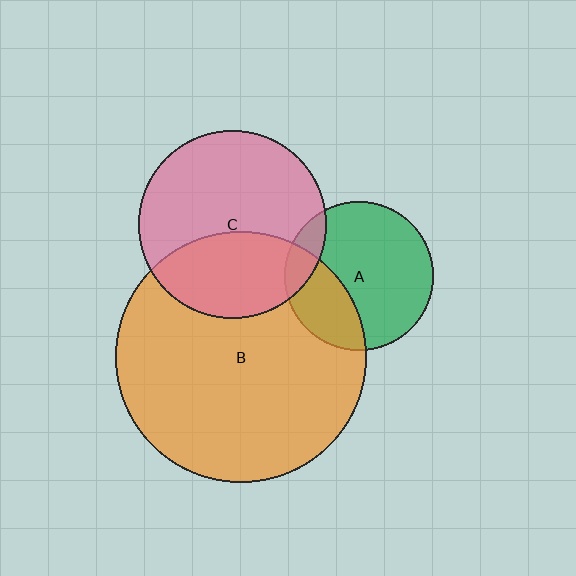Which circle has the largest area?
Circle B (orange).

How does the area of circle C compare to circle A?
Approximately 1.6 times.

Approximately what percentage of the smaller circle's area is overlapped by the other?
Approximately 10%.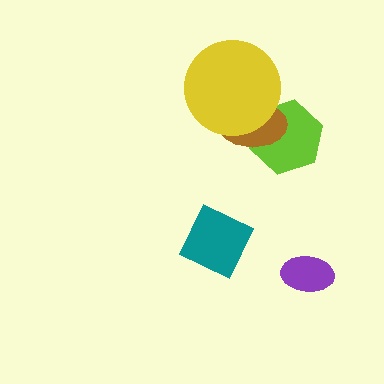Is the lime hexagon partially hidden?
Yes, it is partially covered by another shape.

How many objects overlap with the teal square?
0 objects overlap with the teal square.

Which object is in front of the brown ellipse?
The yellow circle is in front of the brown ellipse.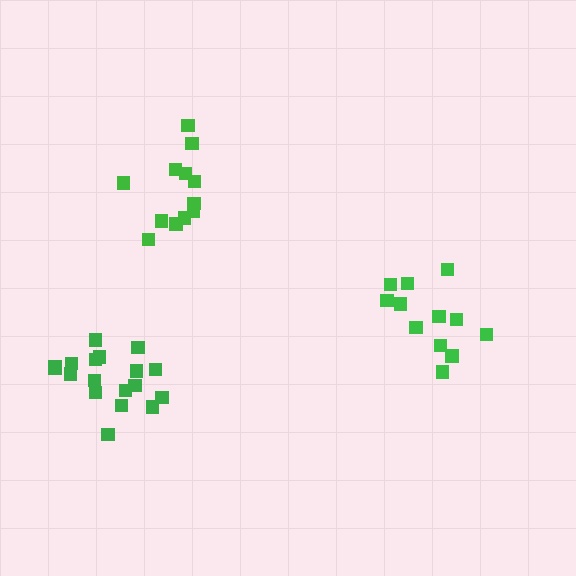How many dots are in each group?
Group 1: 12 dots, Group 2: 12 dots, Group 3: 18 dots (42 total).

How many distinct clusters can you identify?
There are 3 distinct clusters.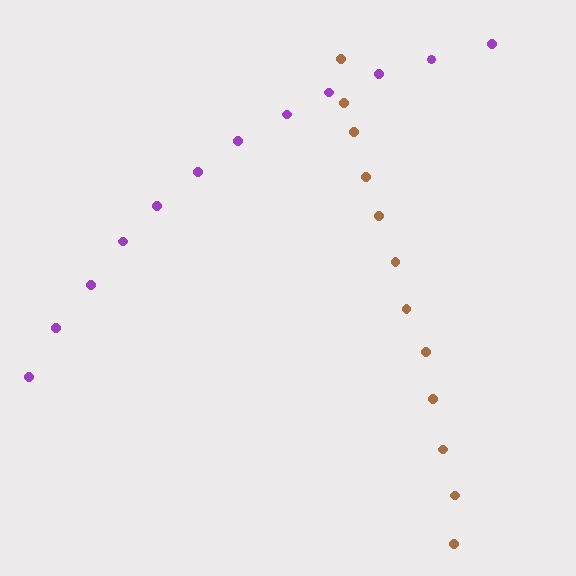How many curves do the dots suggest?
There are 2 distinct paths.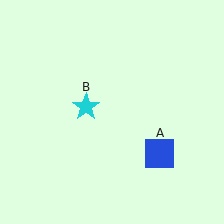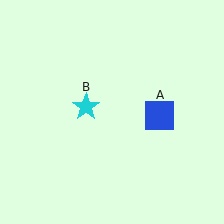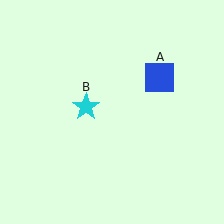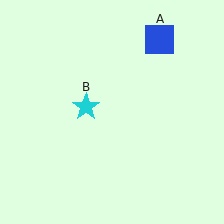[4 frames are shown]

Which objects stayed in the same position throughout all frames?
Cyan star (object B) remained stationary.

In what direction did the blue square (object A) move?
The blue square (object A) moved up.